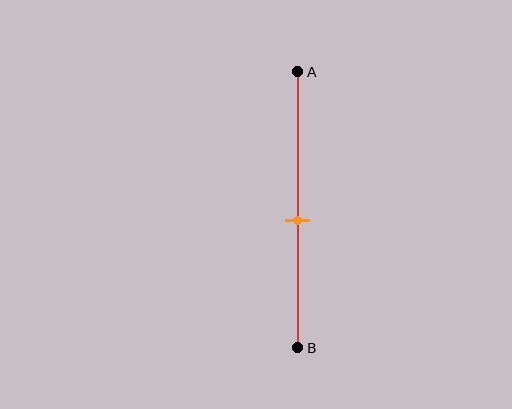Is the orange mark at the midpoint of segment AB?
No, the mark is at about 55% from A, not at the 50% midpoint.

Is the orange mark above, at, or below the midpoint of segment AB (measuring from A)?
The orange mark is below the midpoint of segment AB.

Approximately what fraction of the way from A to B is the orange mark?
The orange mark is approximately 55% of the way from A to B.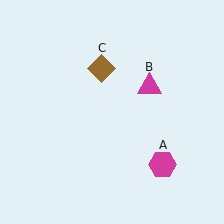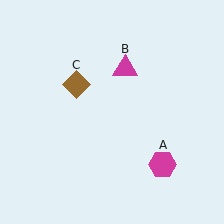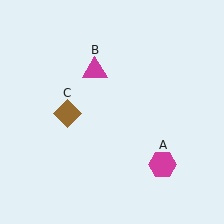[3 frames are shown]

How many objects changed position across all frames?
2 objects changed position: magenta triangle (object B), brown diamond (object C).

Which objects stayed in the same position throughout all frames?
Magenta hexagon (object A) remained stationary.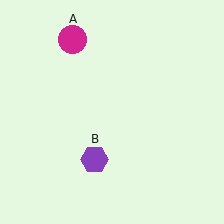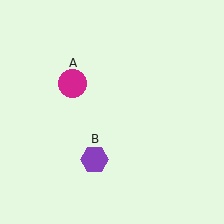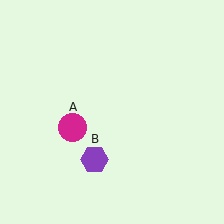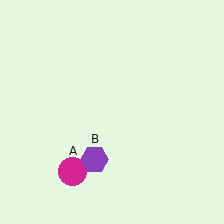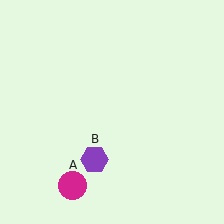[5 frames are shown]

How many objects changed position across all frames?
1 object changed position: magenta circle (object A).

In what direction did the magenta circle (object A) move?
The magenta circle (object A) moved down.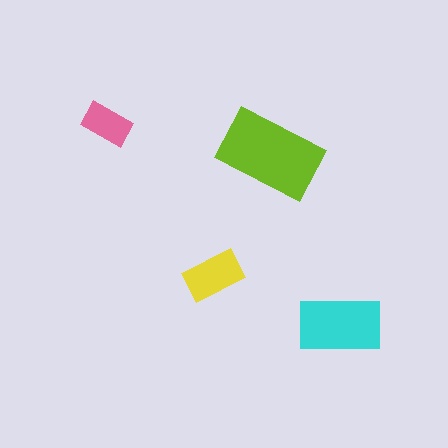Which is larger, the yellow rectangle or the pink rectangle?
The yellow one.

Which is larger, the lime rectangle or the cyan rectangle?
The lime one.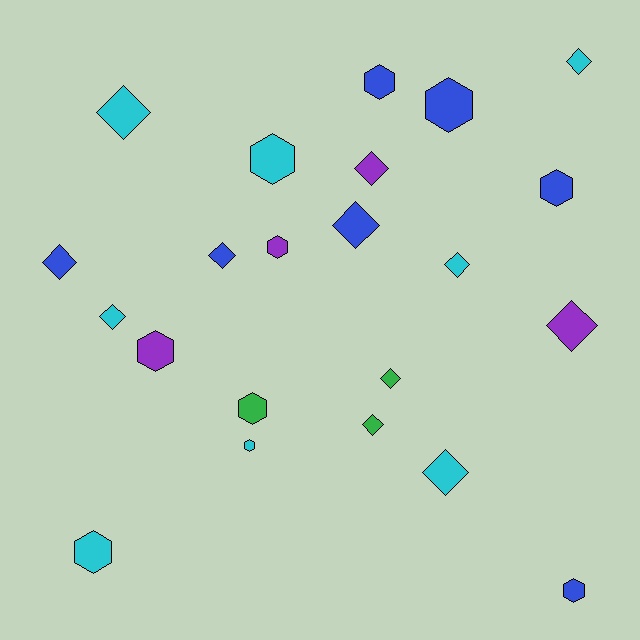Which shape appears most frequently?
Diamond, with 12 objects.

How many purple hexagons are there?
There are 2 purple hexagons.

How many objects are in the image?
There are 22 objects.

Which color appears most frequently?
Cyan, with 8 objects.